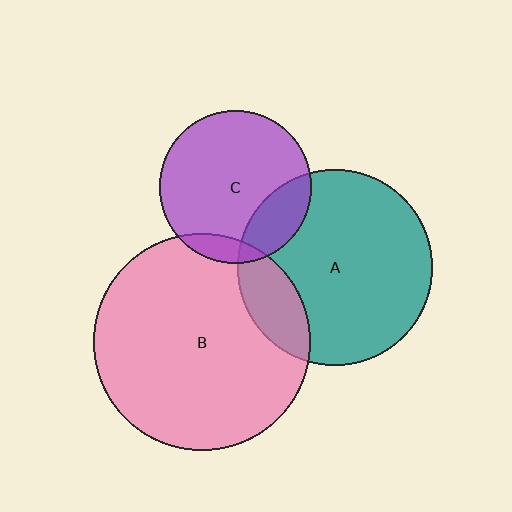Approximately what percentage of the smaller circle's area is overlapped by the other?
Approximately 20%.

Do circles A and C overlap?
Yes.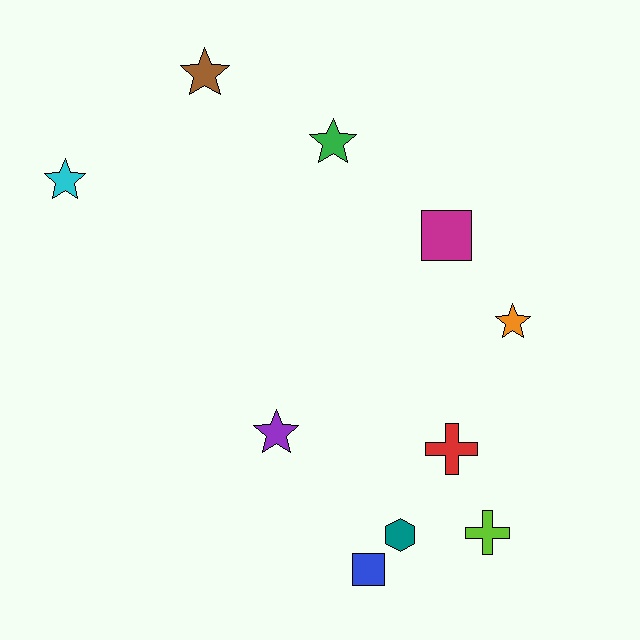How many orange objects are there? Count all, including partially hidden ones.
There is 1 orange object.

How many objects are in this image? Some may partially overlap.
There are 10 objects.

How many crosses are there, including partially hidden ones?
There are 2 crosses.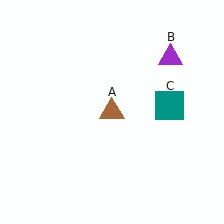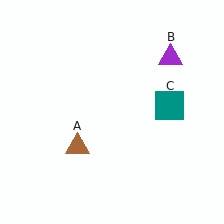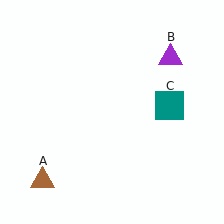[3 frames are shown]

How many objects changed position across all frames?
1 object changed position: brown triangle (object A).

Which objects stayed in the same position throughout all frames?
Purple triangle (object B) and teal square (object C) remained stationary.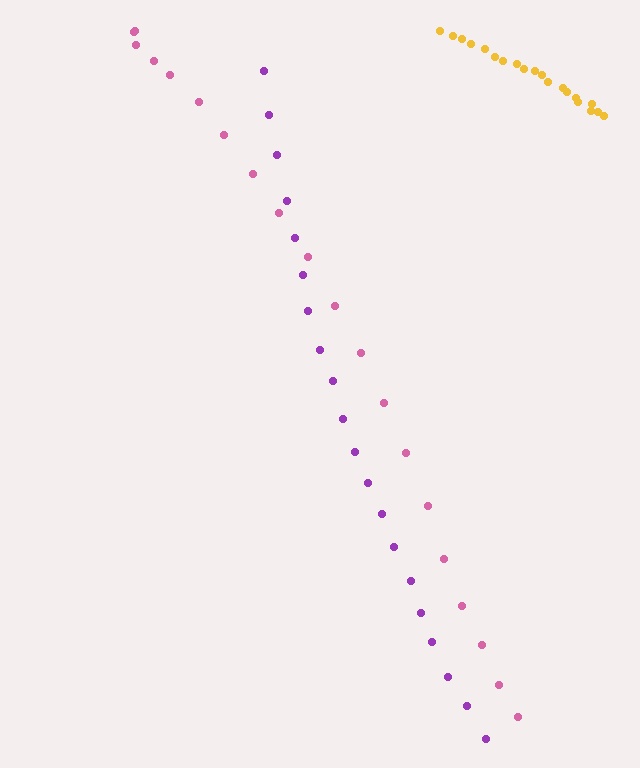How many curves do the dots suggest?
There are 3 distinct paths.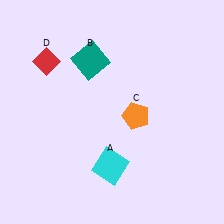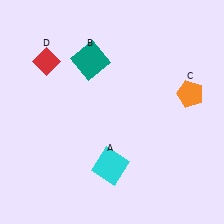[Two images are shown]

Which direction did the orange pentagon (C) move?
The orange pentagon (C) moved right.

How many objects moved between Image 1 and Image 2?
1 object moved between the two images.